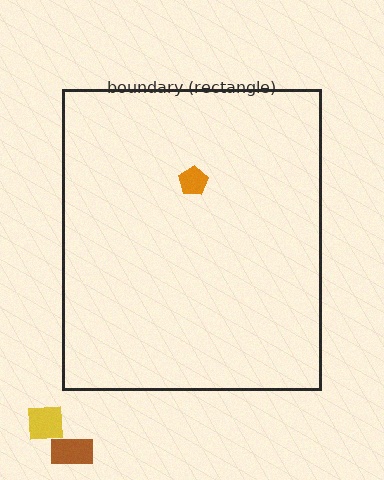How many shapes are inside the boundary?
1 inside, 2 outside.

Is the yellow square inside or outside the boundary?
Outside.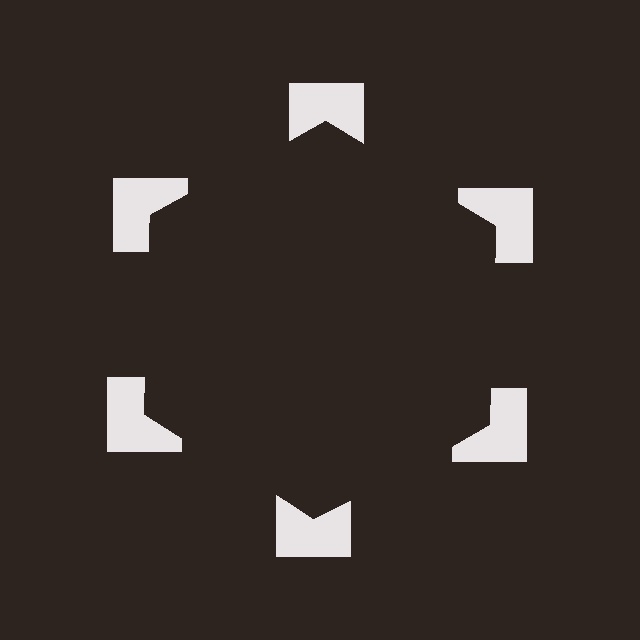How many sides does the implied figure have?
6 sides.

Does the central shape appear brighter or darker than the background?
It typically appears slightly darker than the background, even though no actual brightness change is drawn.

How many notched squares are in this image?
There are 6 — one at each vertex of the illusory hexagon.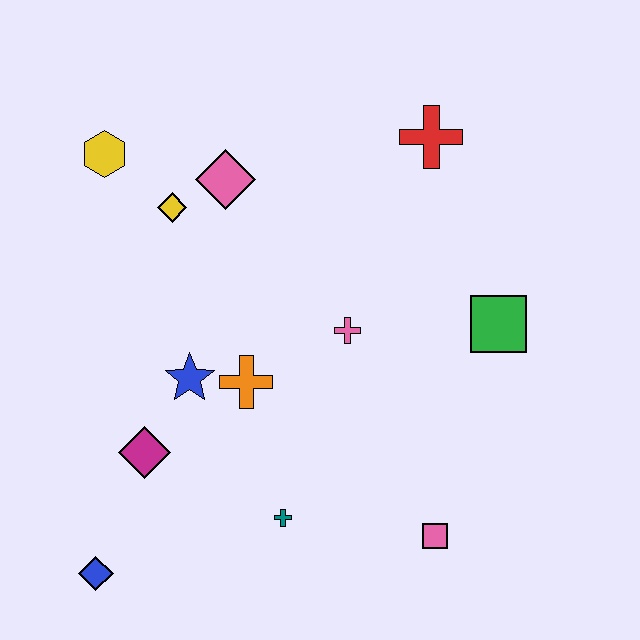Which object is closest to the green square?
The pink cross is closest to the green square.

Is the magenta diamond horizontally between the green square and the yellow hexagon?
Yes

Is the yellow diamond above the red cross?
No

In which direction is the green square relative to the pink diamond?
The green square is to the right of the pink diamond.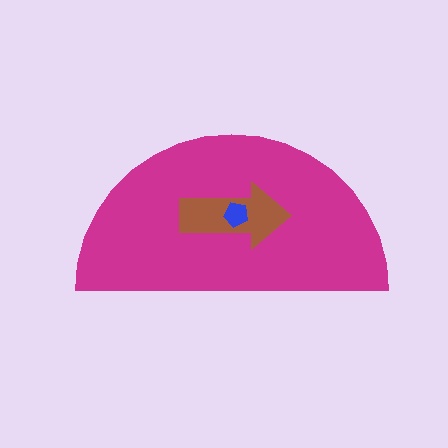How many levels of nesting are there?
3.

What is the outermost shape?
The magenta semicircle.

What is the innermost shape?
The blue pentagon.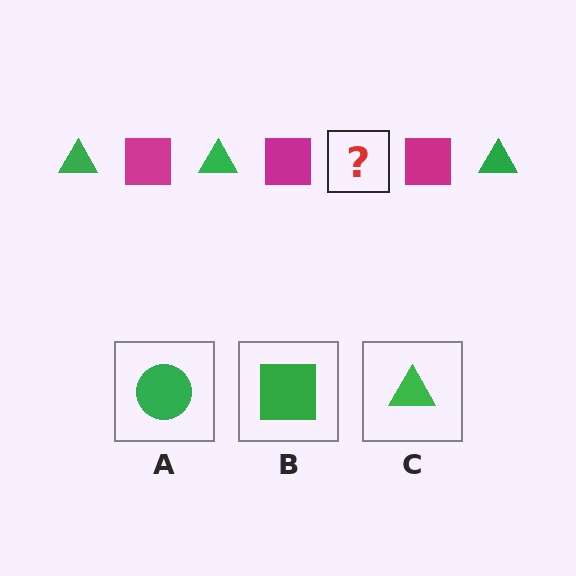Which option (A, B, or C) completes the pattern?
C.